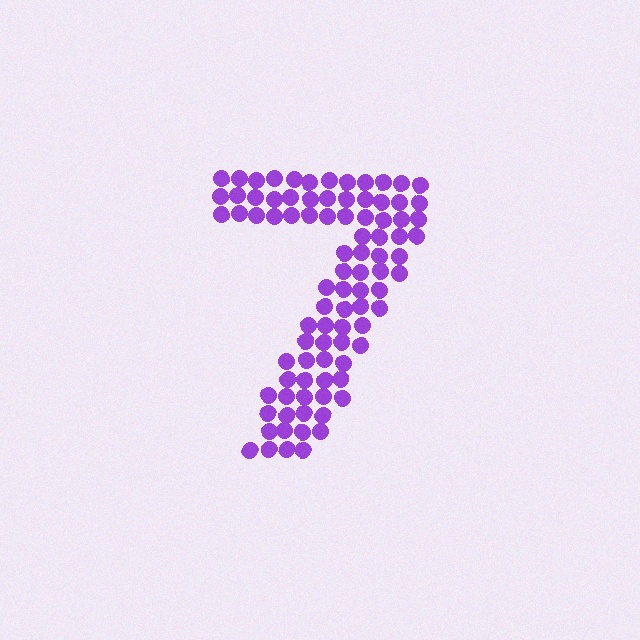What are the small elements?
The small elements are circles.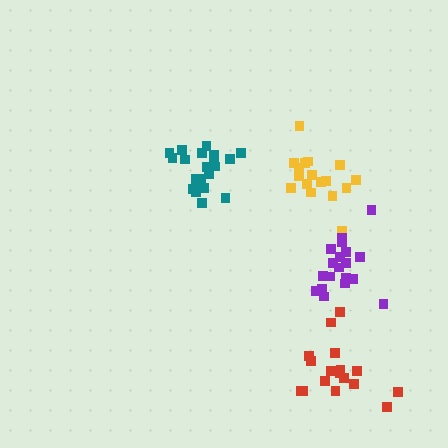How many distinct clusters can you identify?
There are 4 distinct clusters.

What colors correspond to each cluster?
The clusters are colored: yellow, red, teal, purple.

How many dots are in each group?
Group 1: 17 dots, Group 2: 17 dots, Group 3: 21 dots, Group 4: 19 dots (74 total).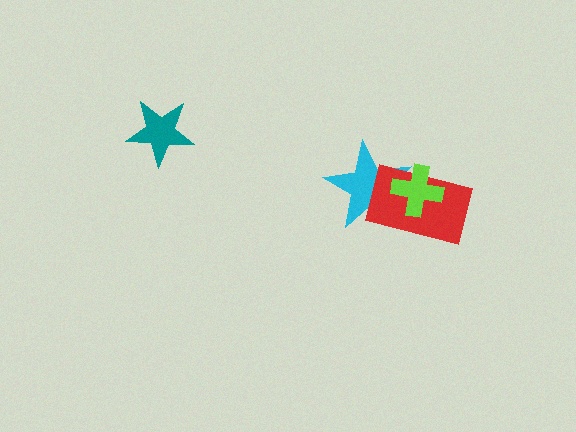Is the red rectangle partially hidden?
Yes, it is partially covered by another shape.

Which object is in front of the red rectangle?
The lime cross is in front of the red rectangle.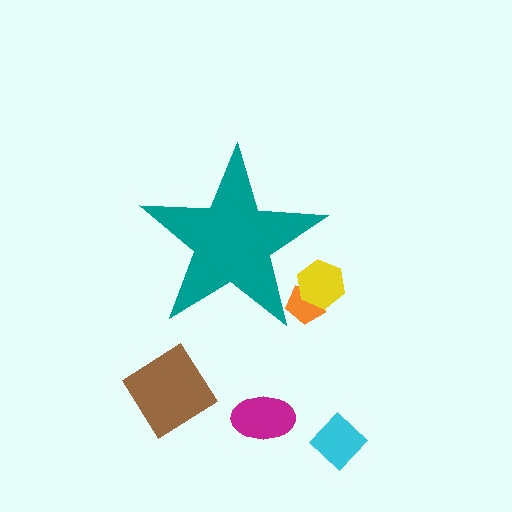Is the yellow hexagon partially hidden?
Yes, the yellow hexagon is partially hidden behind the teal star.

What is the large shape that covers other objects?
A teal star.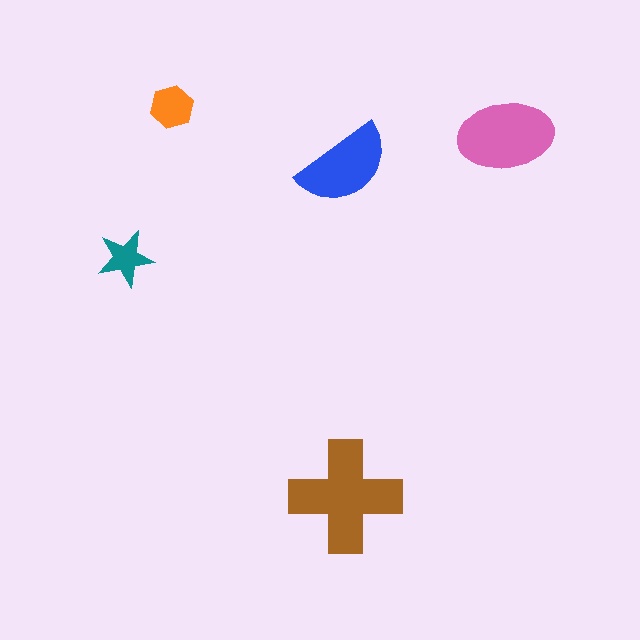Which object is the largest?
The brown cross.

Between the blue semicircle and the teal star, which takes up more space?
The blue semicircle.